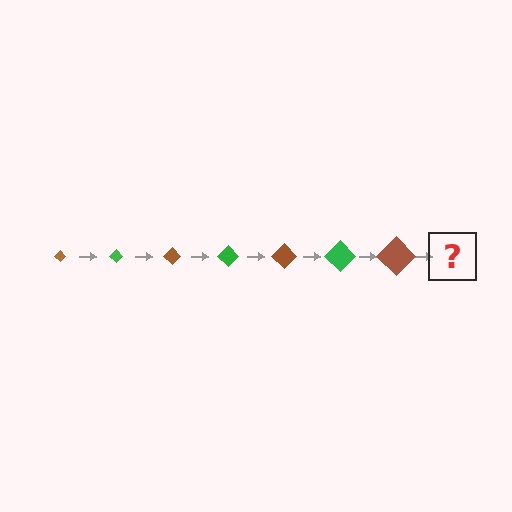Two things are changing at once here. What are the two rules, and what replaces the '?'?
The two rules are that the diamond grows larger each step and the color cycles through brown and green. The '?' should be a green diamond, larger than the previous one.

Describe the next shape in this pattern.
It should be a green diamond, larger than the previous one.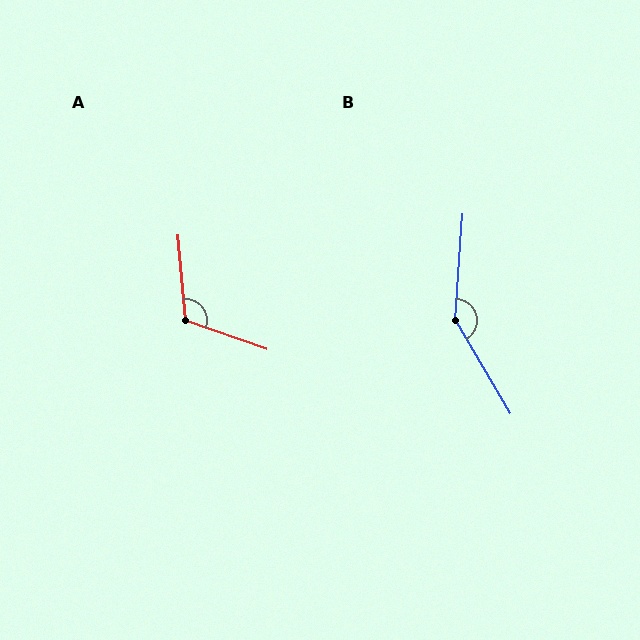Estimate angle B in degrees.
Approximately 145 degrees.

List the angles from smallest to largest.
A (115°), B (145°).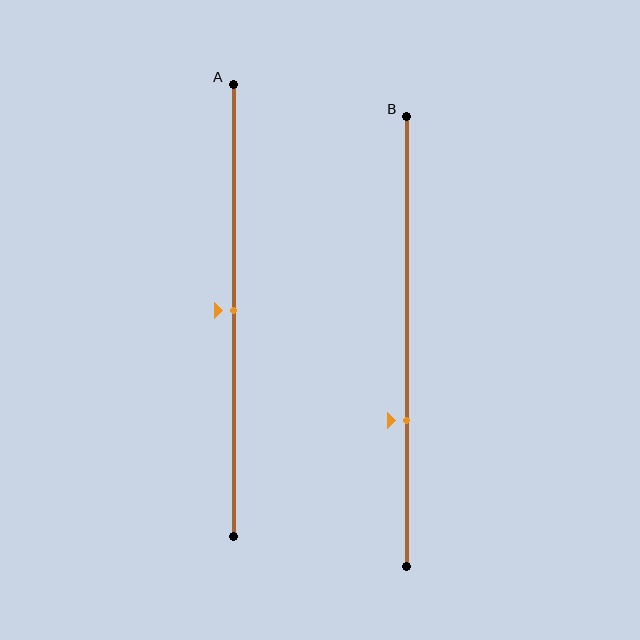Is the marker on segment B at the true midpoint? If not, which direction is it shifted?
No, the marker on segment B is shifted downward by about 18% of the segment length.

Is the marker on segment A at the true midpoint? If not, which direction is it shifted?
Yes, the marker on segment A is at the true midpoint.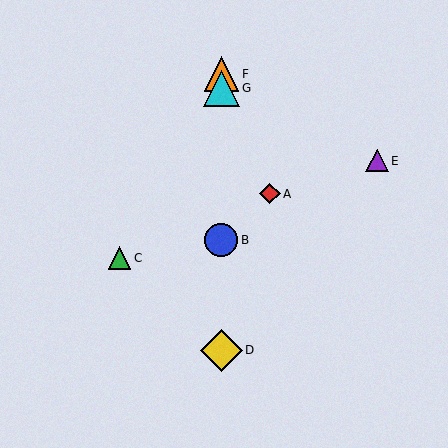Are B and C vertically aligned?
No, B is at x≈221 and C is at x≈119.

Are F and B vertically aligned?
Yes, both are at x≈221.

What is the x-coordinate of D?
Object D is at x≈221.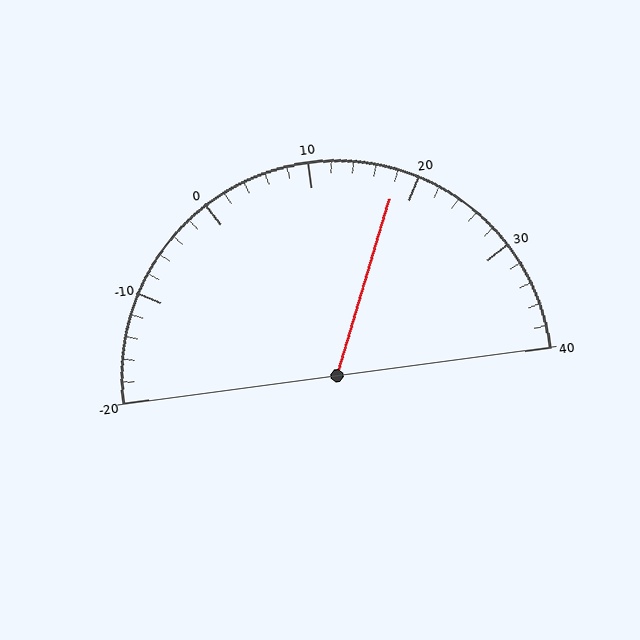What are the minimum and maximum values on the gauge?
The gauge ranges from -20 to 40.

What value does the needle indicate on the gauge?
The needle indicates approximately 18.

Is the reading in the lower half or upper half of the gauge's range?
The reading is in the upper half of the range (-20 to 40).